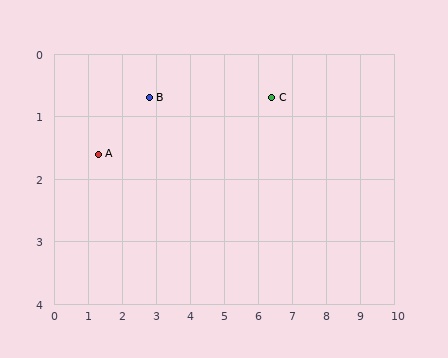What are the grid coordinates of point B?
Point B is at approximately (2.8, 0.7).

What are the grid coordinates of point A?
Point A is at approximately (1.3, 1.6).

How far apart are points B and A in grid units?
Points B and A are about 1.7 grid units apart.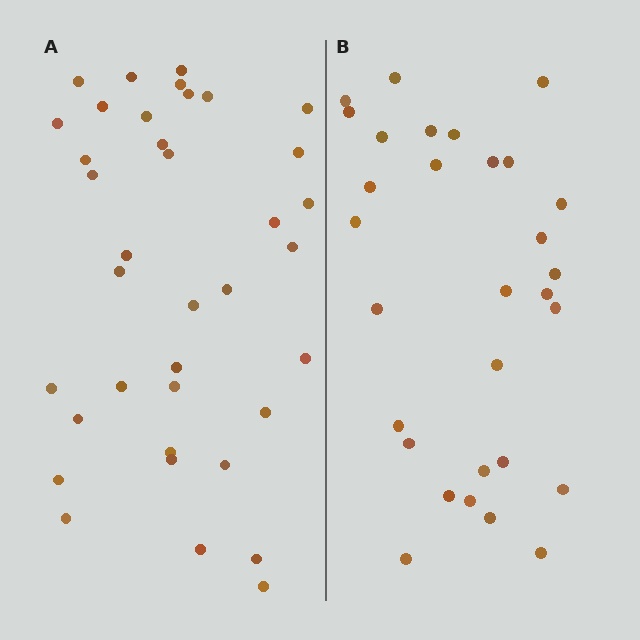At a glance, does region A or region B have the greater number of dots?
Region A (the left region) has more dots.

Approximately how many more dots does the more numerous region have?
Region A has roughly 8 or so more dots than region B.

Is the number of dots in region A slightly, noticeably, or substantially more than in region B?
Region A has only slightly more — the two regions are fairly close. The ratio is roughly 1.2 to 1.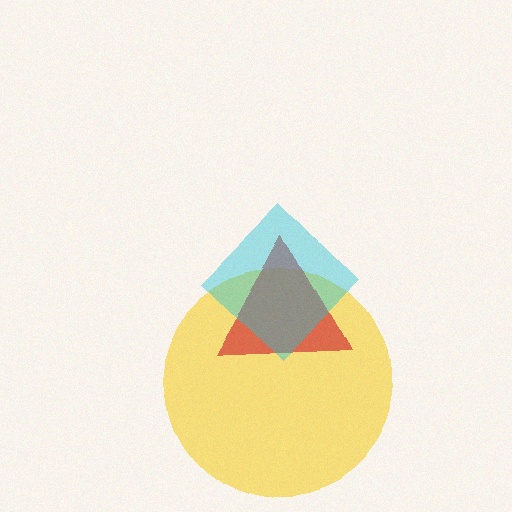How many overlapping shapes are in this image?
There are 3 overlapping shapes in the image.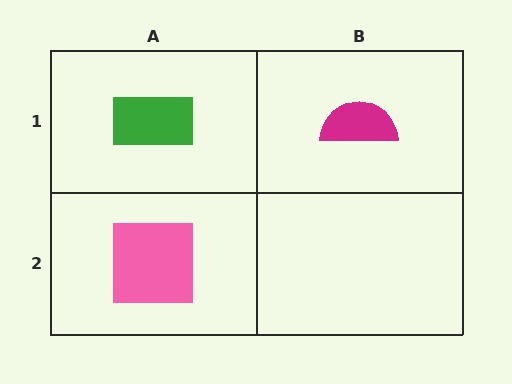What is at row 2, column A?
A pink square.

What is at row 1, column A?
A green rectangle.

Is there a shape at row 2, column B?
No, that cell is empty.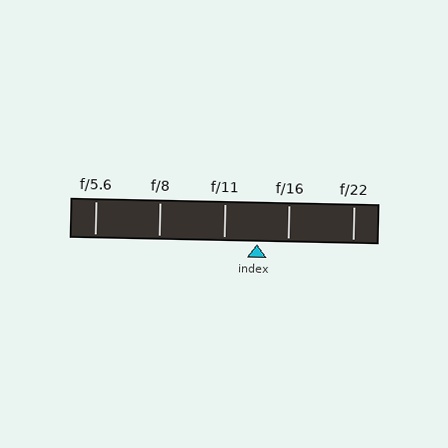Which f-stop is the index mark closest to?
The index mark is closest to f/16.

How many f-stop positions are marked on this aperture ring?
There are 5 f-stop positions marked.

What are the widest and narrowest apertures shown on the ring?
The widest aperture shown is f/5.6 and the narrowest is f/22.